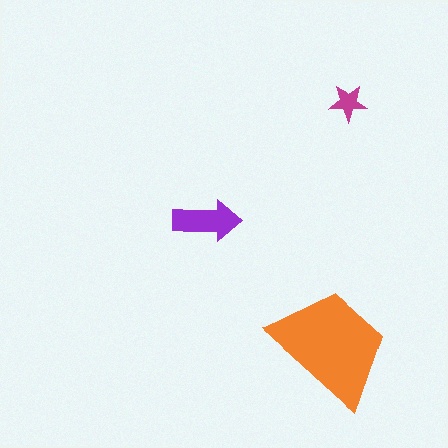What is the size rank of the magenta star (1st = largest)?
3rd.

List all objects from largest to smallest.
The orange trapezoid, the purple arrow, the magenta star.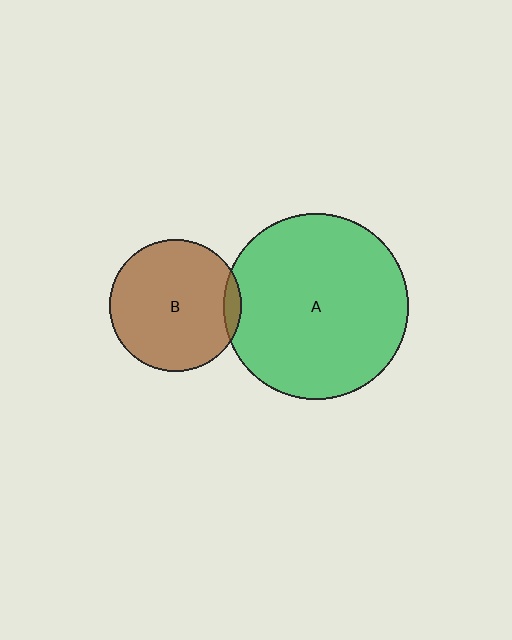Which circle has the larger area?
Circle A (green).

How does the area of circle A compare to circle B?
Approximately 2.0 times.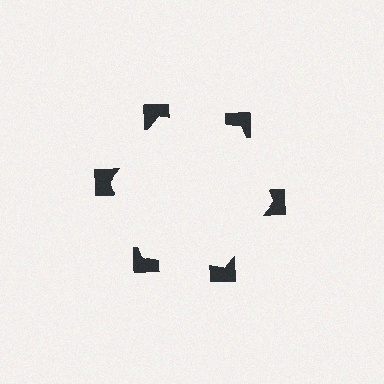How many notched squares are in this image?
There are 6 — one at each vertex of the illusory hexagon.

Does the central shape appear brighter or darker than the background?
It typically appears slightly brighter than the background, even though no actual brightness change is drawn.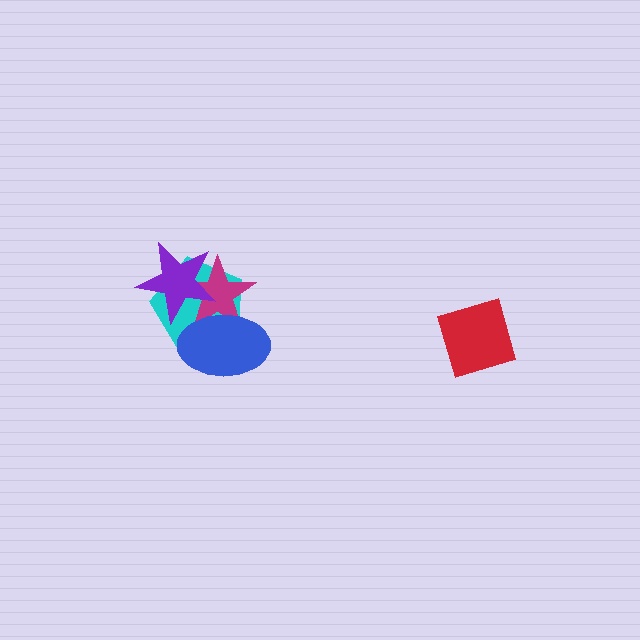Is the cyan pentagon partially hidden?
Yes, it is partially covered by another shape.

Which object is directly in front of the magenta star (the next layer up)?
The purple star is directly in front of the magenta star.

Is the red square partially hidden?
No, no other shape covers it.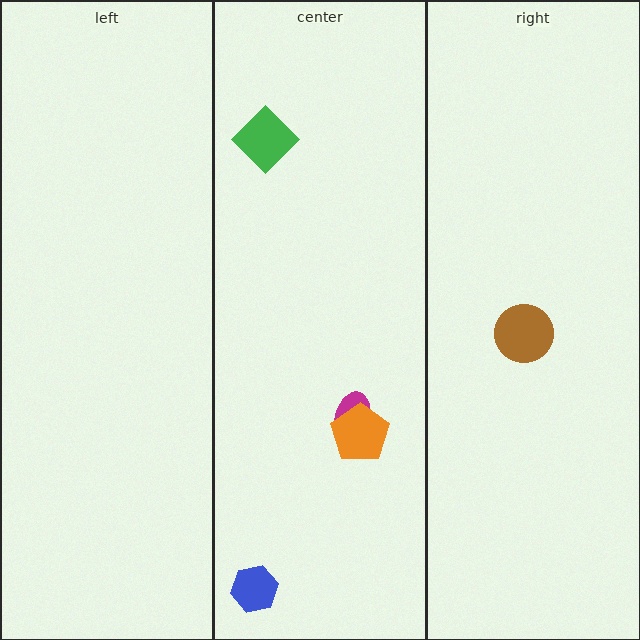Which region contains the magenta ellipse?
The center region.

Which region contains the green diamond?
The center region.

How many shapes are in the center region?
4.